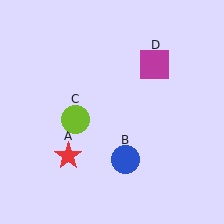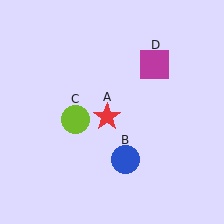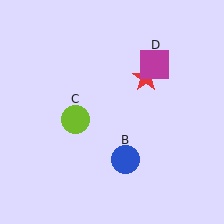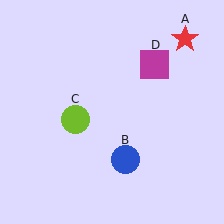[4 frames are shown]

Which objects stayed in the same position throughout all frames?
Blue circle (object B) and lime circle (object C) and magenta square (object D) remained stationary.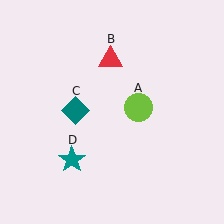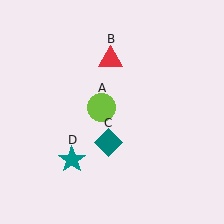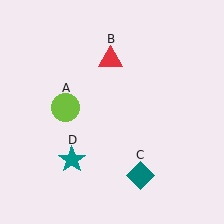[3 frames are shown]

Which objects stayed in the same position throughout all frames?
Red triangle (object B) and teal star (object D) remained stationary.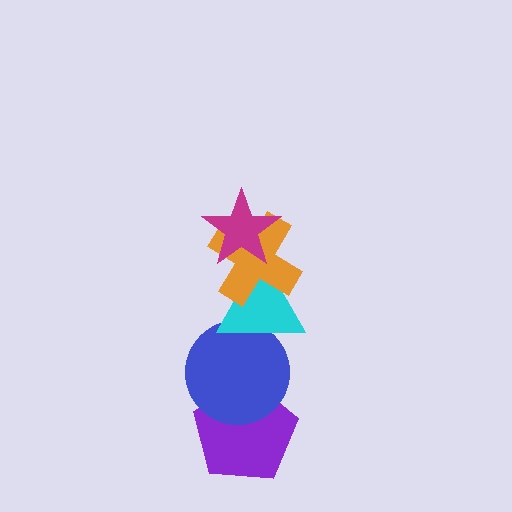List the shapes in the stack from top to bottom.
From top to bottom: the magenta star, the orange cross, the cyan triangle, the blue circle, the purple pentagon.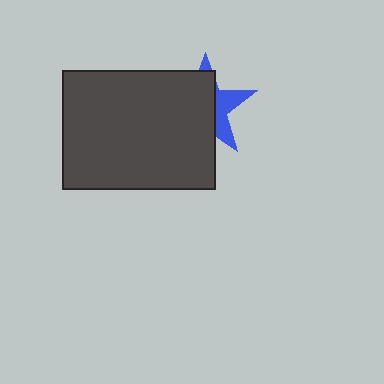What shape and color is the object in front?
The object in front is a dark gray rectangle.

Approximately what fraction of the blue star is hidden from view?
Roughly 65% of the blue star is hidden behind the dark gray rectangle.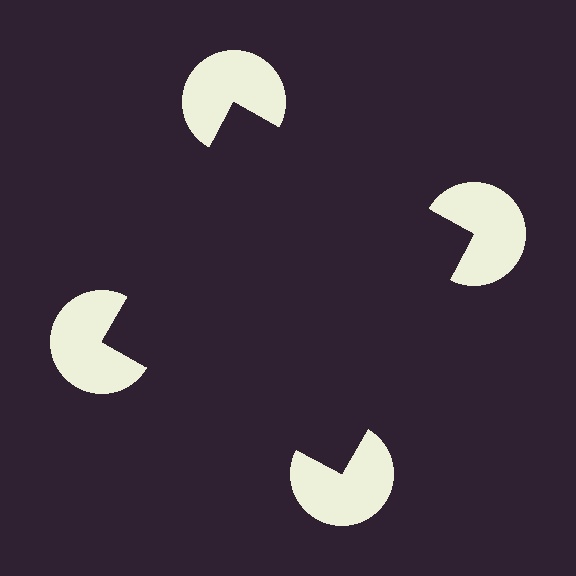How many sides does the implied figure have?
4 sides.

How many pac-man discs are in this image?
There are 4 — one at each vertex of the illusory square.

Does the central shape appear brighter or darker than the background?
It typically appears slightly darker than the background, even though no actual brightness change is drawn.